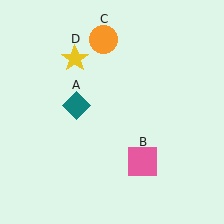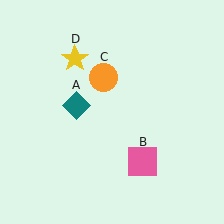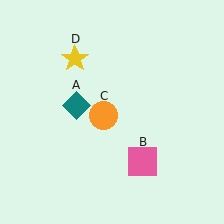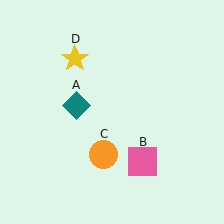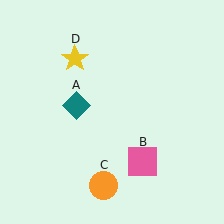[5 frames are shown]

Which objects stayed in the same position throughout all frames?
Teal diamond (object A) and pink square (object B) and yellow star (object D) remained stationary.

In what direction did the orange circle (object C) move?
The orange circle (object C) moved down.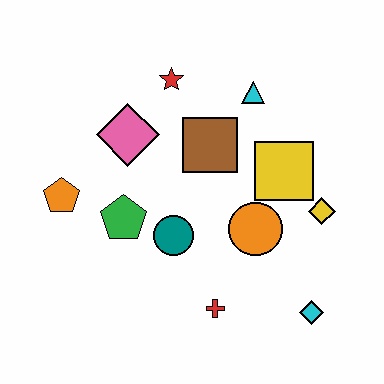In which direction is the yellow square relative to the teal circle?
The yellow square is to the right of the teal circle.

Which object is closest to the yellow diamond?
The yellow square is closest to the yellow diamond.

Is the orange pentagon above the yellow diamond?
Yes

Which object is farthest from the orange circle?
The orange pentagon is farthest from the orange circle.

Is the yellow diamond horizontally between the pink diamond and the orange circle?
No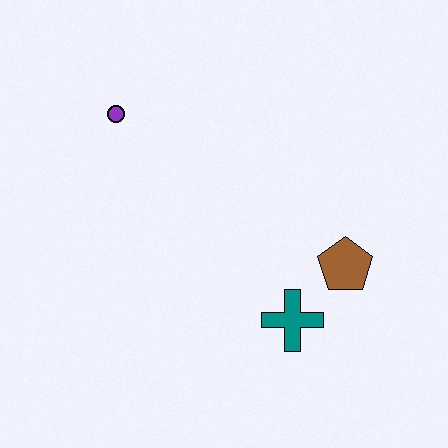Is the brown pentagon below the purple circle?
Yes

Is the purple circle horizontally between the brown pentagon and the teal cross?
No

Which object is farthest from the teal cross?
The purple circle is farthest from the teal cross.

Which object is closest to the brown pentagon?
The teal cross is closest to the brown pentagon.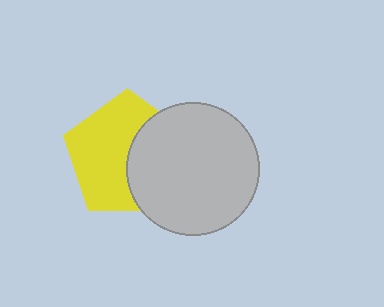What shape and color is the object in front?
The object in front is a light gray circle.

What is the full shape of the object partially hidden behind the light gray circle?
The partially hidden object is a yellow pentagon.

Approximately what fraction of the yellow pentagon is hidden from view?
Roughly 41% of the yellow pentagon is hidden behind the light gray circle.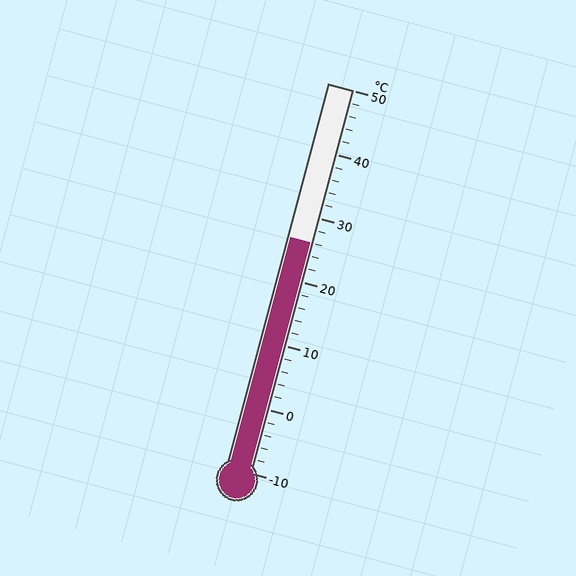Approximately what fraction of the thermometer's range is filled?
The thermometer is filled to approximately 60% of its range.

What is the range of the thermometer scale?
The thermometer scale ranges from -10°C to 50°C.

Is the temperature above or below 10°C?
The temperature is above 10°C.